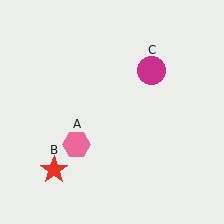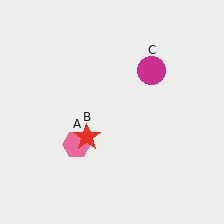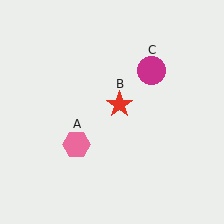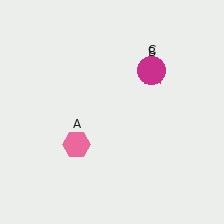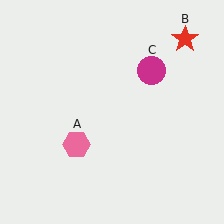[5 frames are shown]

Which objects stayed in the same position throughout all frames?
Pink hexagon (object A) and magenta circle (object C) remained stationary.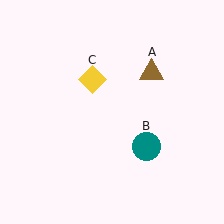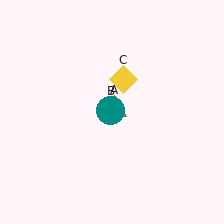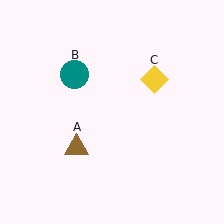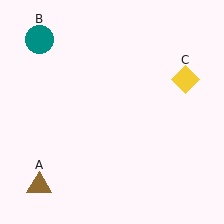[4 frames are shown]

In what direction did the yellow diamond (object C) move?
The yellow diamond (object C) moved right.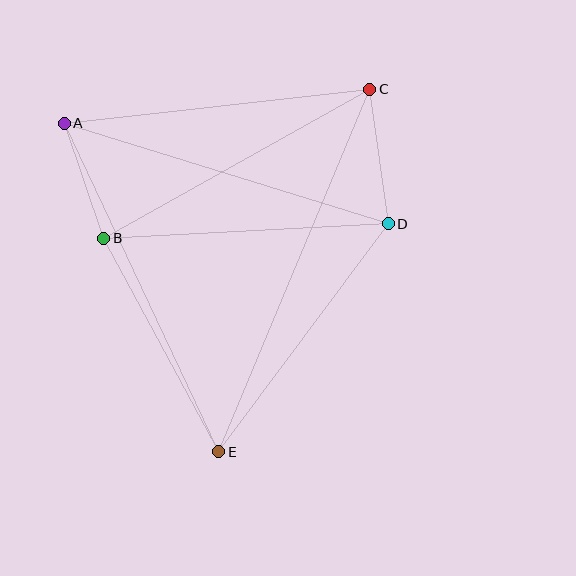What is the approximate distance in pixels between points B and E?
The distance between B and E is approximately 243 pixels.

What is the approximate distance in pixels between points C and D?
The distance between C and D is approximately 136 pixels.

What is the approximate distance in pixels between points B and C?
The distance between B and C is approximately 305 pixels.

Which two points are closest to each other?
Points A and B are closest to each other.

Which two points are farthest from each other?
Points C and E are farthest from each other.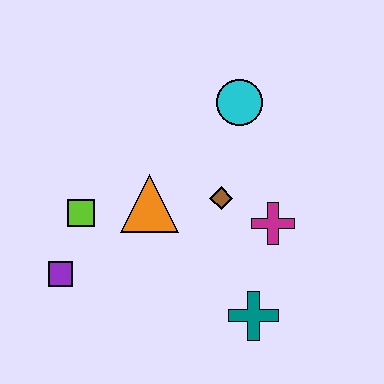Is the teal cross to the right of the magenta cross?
No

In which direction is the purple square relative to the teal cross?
The purple square is to the left of the teal cross.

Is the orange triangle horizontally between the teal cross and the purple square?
Yes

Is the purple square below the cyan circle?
Yes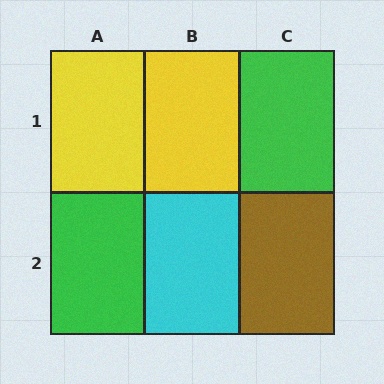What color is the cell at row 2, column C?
Brown.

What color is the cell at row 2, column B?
Cyan.